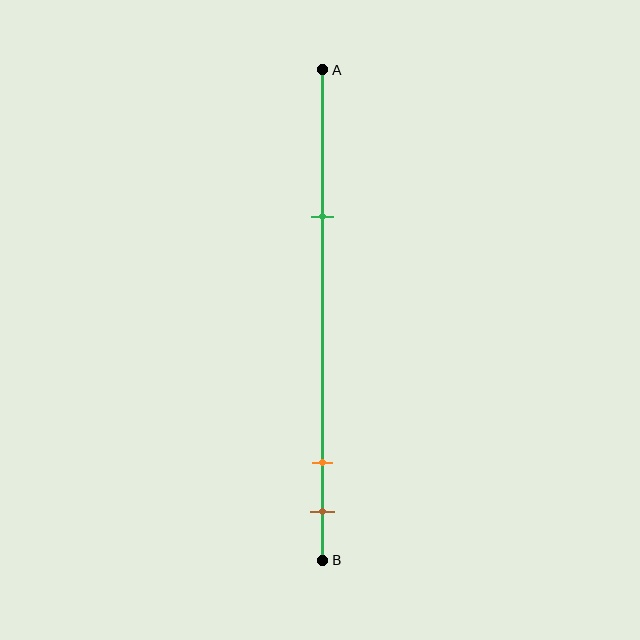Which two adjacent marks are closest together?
The orange and brown marks are the closest adjacent pair.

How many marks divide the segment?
There are 3 marks dividing the segment.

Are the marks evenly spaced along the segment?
No, the marks are not evenly spaced.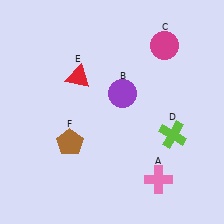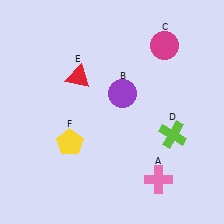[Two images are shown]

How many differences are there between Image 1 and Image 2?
There is 1 difference between the two images.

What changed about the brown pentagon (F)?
In Image 1, F is brown. In Image 2, it changed to yellow.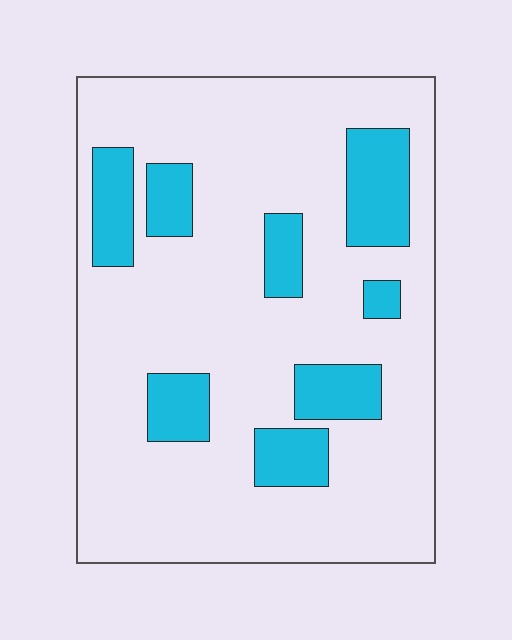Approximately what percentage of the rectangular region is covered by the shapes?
Approximately 20%.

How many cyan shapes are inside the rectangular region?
8.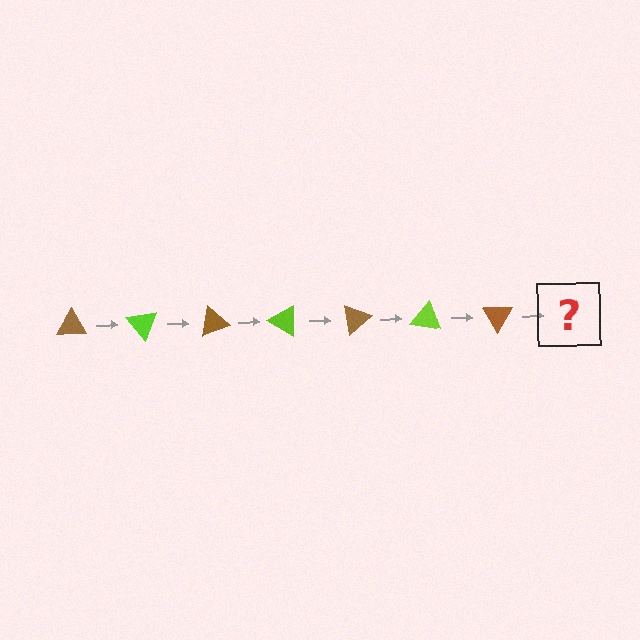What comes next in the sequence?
The next element should be a lime triangle, rotated 350 degrees from the start.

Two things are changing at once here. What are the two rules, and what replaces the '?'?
The two rules are that it rotates 50 degrees each step and the color cycles through brown and lime. The '?' should be a lime triangle, rotated 350 degrees from the start.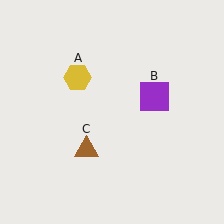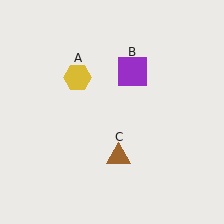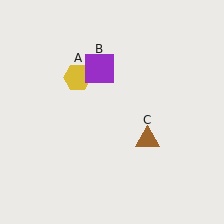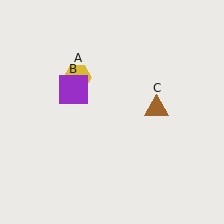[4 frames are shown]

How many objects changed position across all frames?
2 objects changed position: purple square (object B), brown triangle (object C).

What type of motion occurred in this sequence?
The purple square (object B), brown triangle (object C) rotated counterclockwise around the center of the scene.